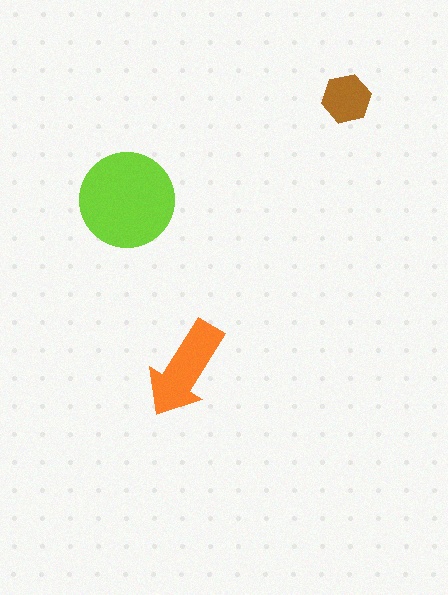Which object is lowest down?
The orange arrow is bottommost.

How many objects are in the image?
There are 3 objects in the image.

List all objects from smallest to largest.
The brown hexagon, the orange arrow, the lime circle.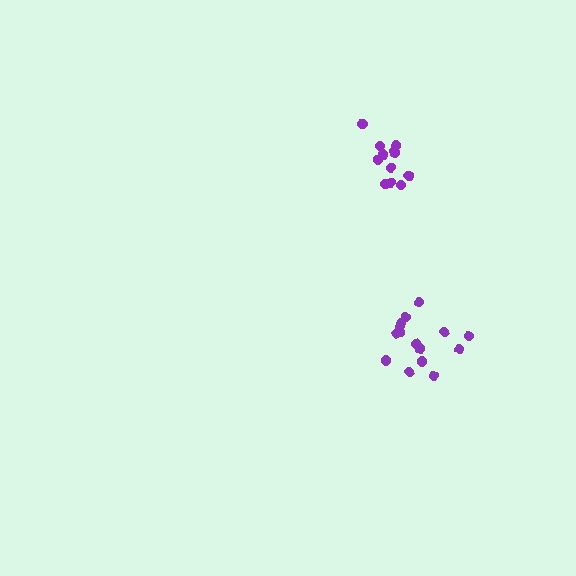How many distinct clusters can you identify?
There are 2 distinct clusters.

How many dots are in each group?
Group 1: 15 dots, Group 2: 12 dots (27 total).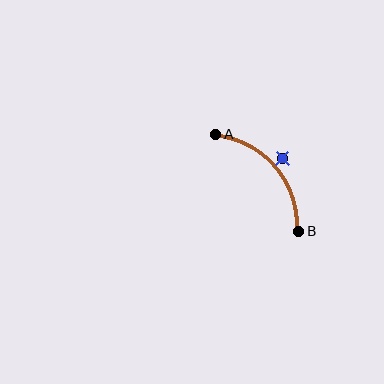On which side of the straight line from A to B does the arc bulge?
The arc bulges above and to the right of the straight line connecting A and B.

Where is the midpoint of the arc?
The arc midpoint is the point on the curve farthest from the straight line joining A and B. It sits above and to the right of that line.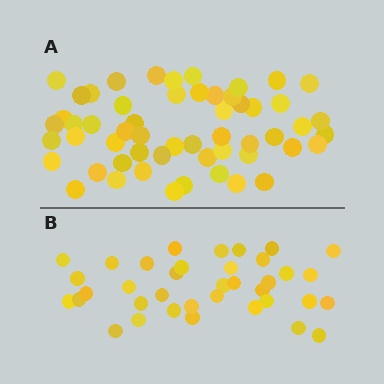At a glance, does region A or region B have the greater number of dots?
Region A (the top region) has more dots.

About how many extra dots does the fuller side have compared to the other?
Region A has approximately 20 more dots than region B.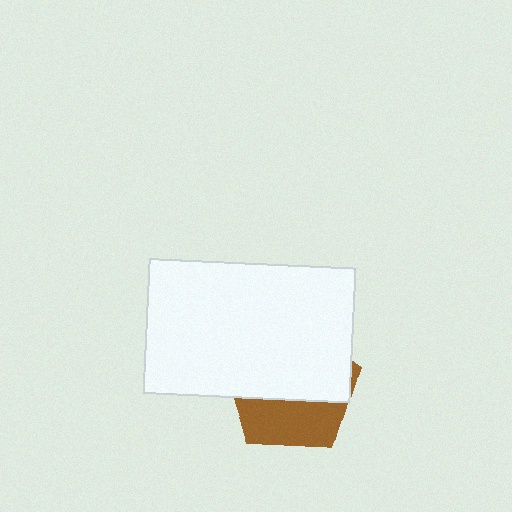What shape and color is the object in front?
The object in front is a white rectangle.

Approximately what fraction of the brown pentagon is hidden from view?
Roughly 63% of the brown pentagon is hidden behind the white rectangle.